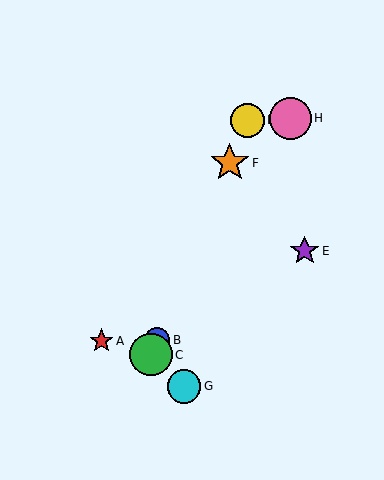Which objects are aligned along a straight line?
Objects B, C, D, F are aligned along a straight line.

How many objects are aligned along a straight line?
4 objects (B, C, D, F) are aligned along a straight line.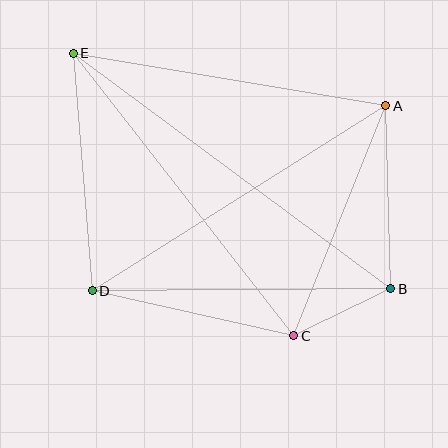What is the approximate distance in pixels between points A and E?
The distance between A and E is approximately 317 pixels.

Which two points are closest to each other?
Points B and C are closest to each other.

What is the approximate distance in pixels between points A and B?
The distance between A and B is approximately 183 pixels.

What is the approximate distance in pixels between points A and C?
The distance between A and C is approximately 248 pixels.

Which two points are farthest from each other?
Points B and E are farthest from each other.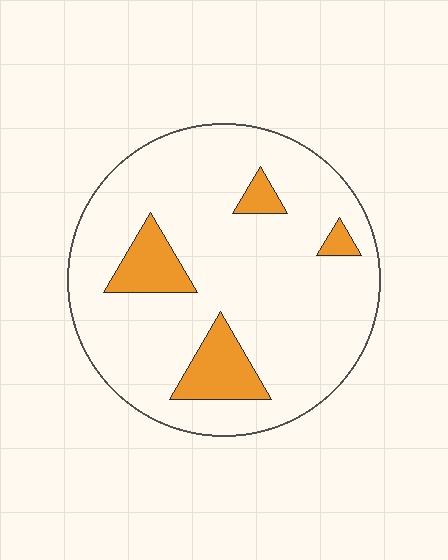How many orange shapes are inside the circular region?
4.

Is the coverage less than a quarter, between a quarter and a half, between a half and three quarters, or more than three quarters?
Less than a quarter.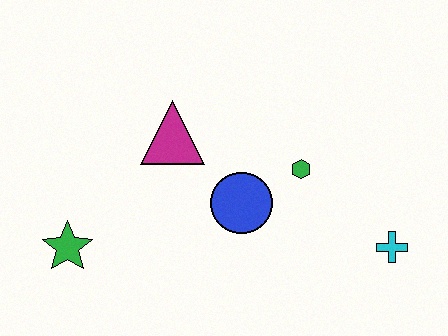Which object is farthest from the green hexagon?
The green star is farthest from the green hexagon.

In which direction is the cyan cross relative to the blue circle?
The cyan cross is to the right of the blue circle.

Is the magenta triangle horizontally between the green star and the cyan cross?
Yes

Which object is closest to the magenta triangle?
The blue circle is closest to the magenta triangle.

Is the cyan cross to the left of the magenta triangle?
No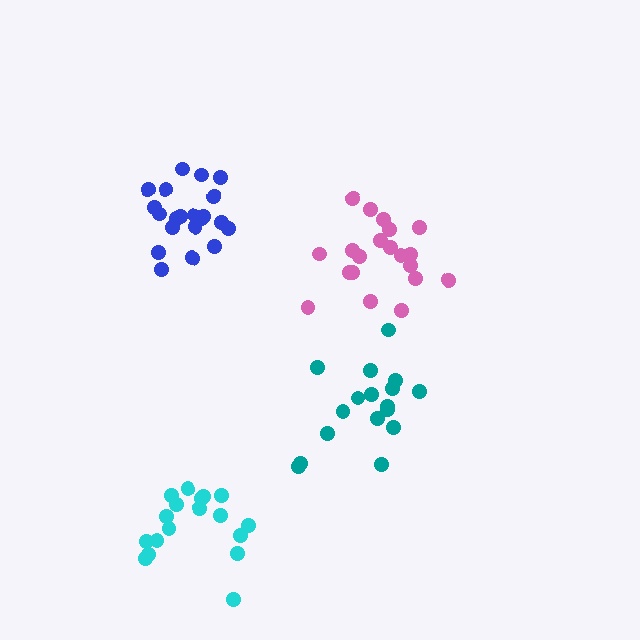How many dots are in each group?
Group 1: 18 dots, Group 2: 20 dots, Group 3: 21 dots, Group 4: 17 dots (76 total).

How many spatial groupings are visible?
There are 4 spatial groupings.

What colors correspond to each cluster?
The clusters are colored: cyan, pink, blue, teal.